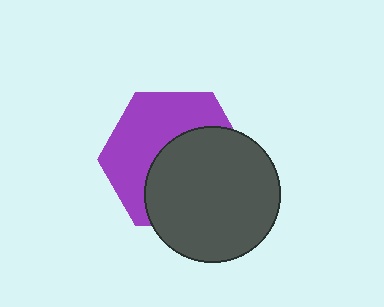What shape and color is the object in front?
The object in front is a dark gray circle.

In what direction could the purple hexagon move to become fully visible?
The purple hexagon could move toward the upper-left. That would shift it out from behind the dark gray circle entirely.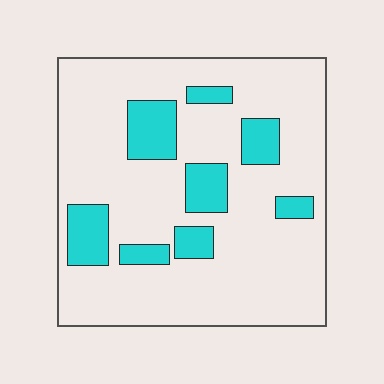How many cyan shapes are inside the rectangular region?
8.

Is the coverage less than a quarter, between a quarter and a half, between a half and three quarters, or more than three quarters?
Less than a quarter.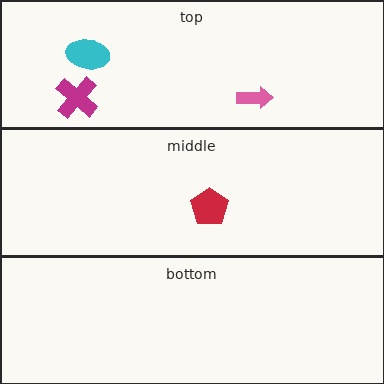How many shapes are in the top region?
3.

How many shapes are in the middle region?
1.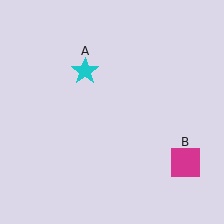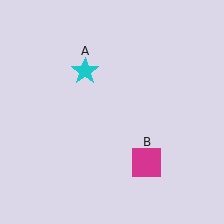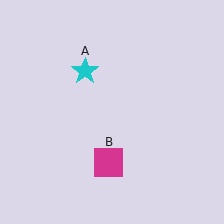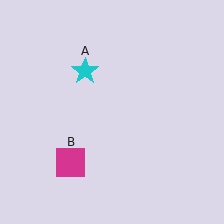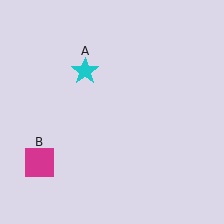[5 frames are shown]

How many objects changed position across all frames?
1 object changed position: magenta square (object B).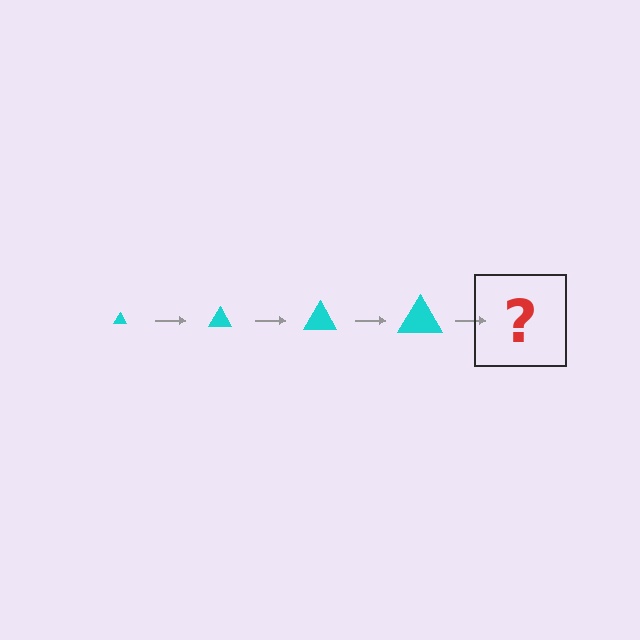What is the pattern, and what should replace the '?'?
The pattern is that the triangle gets progressively larger each step. The '?' should be a cyan triangle, larger than the previous one.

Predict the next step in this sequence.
The next step is a cyan triangle, larger than the previous one.